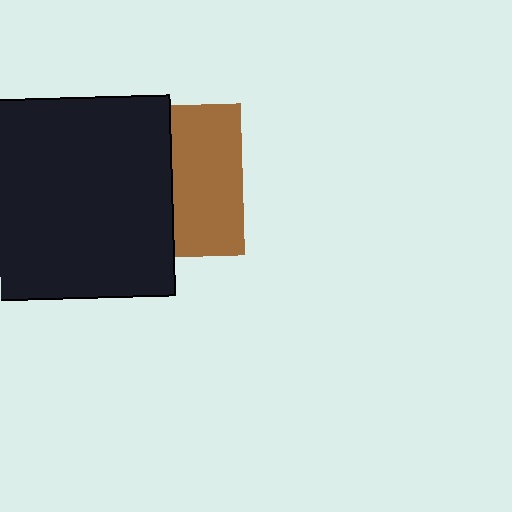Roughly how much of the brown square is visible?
About half of it is visible (roughly 45%).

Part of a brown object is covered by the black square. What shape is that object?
It is a square.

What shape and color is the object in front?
The object in front is a black square.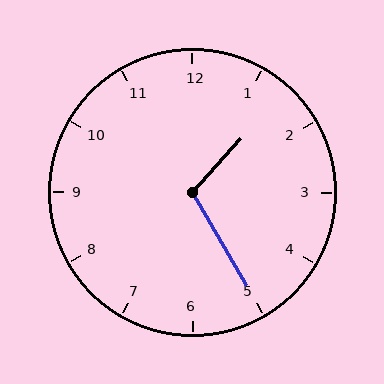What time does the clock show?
1:25.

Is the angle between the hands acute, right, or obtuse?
It is obtuse.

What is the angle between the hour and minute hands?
Approximately 108 degrees.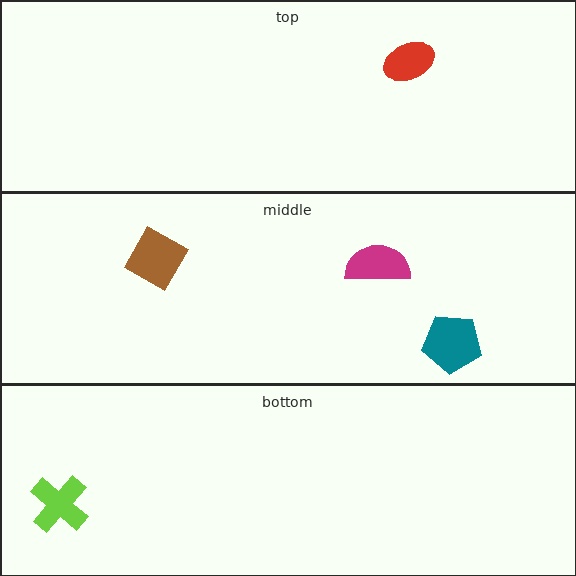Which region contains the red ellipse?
The top region.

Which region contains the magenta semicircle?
The middle region.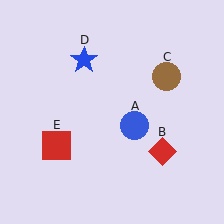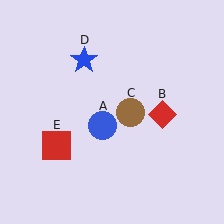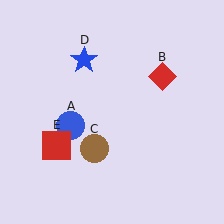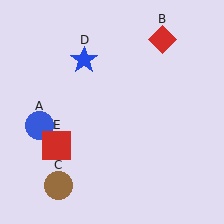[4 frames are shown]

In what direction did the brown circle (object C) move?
The brown circle (object C) moved down and to the left.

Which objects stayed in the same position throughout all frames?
Blue star (object D) and red square (object E) remained stationary.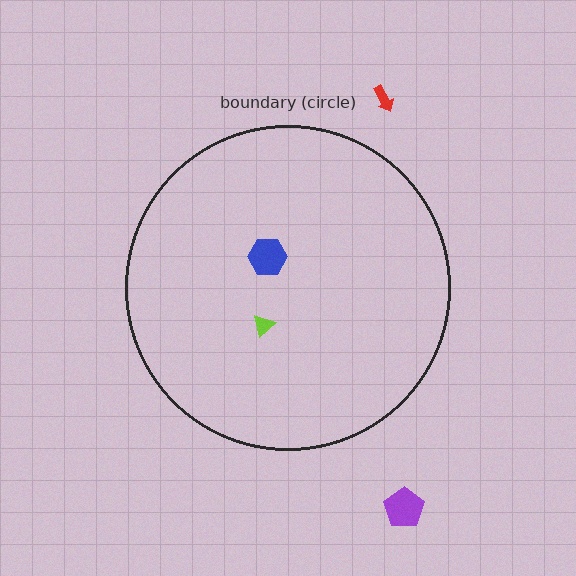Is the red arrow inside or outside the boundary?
Outside.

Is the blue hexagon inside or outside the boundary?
Inside.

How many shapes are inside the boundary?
2 inside, 2 outside.